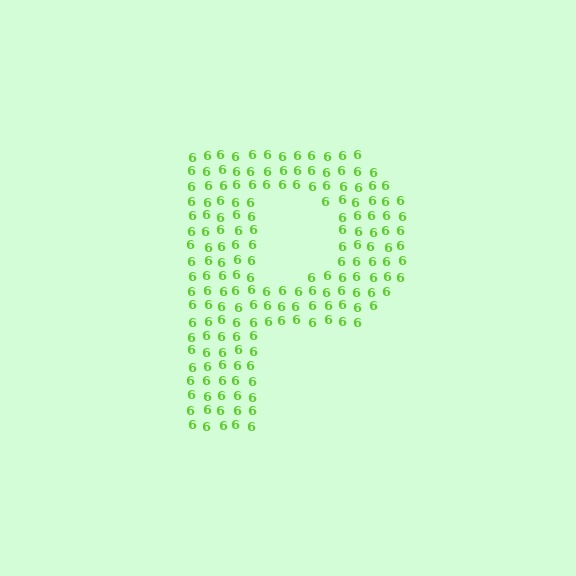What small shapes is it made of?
It is made of small digit 6's.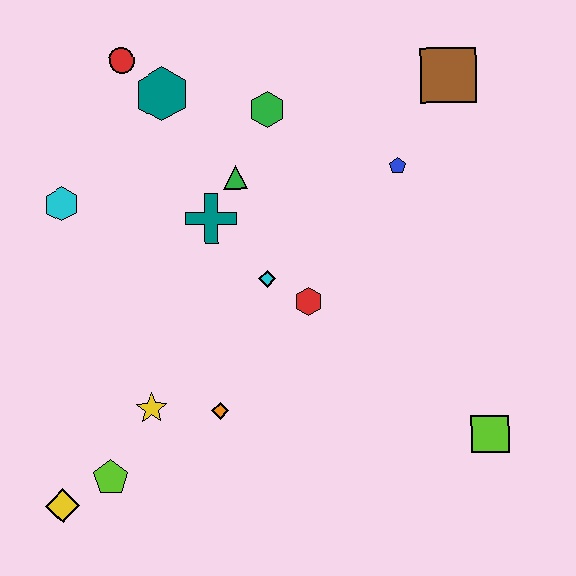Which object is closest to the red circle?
The teal hexagon is closest to the red circle.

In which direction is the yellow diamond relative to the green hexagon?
The yellow diamond is below the green hexagon.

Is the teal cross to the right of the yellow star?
Yes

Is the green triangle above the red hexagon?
Yes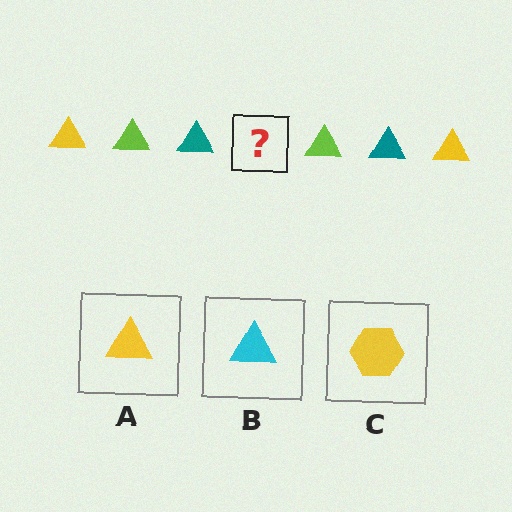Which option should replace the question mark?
Option A.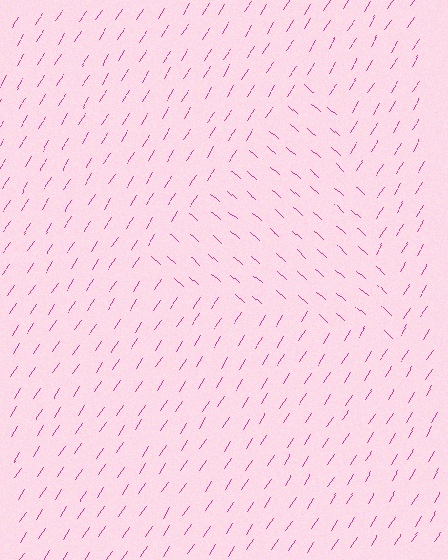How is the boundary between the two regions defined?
The boundary is defined purely by a change in line orientation (approximately 80 degrees difference). All lines are the same color and thickness.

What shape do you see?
I see a triangle.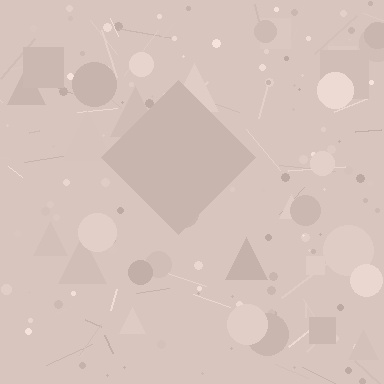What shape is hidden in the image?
A diamond is hidden in the image.